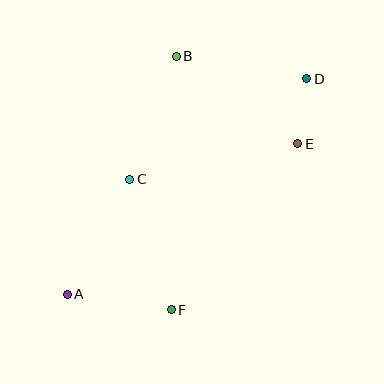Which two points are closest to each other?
Points D and E are closest to each other.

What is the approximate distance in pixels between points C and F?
The distance between C and F is approximately 137 pixels.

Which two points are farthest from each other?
Points A and D are farthest from each other.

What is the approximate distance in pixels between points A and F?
The distance between A and F is approximately 105 pixels.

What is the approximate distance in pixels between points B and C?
The distance between B and C is approximately 131 pixels.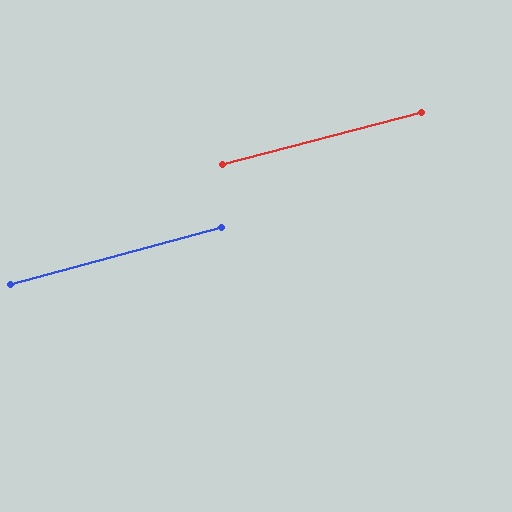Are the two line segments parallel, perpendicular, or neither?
Parallel — their directions differ by only 0.5°.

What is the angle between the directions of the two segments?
Approximately 0 degrees.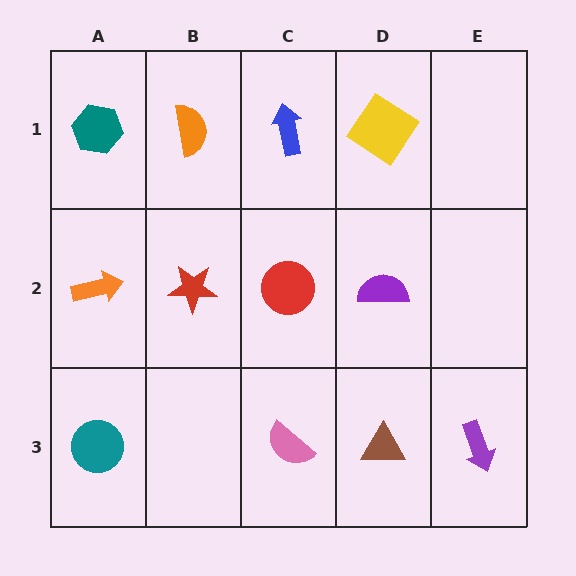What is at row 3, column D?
A brown triangle.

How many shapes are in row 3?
4 shapes.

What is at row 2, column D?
A purple semicircle.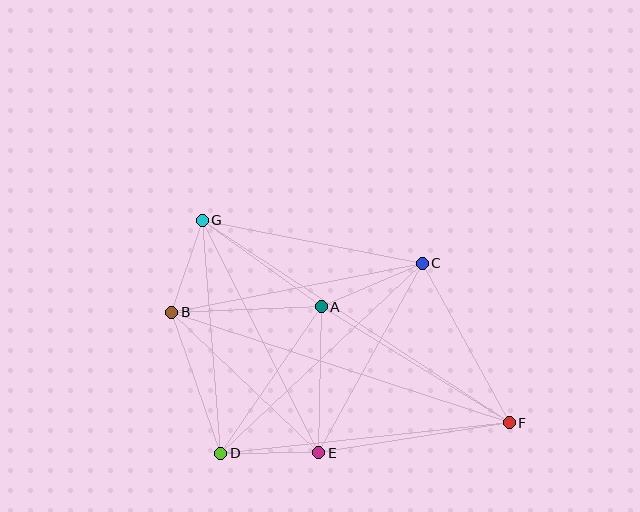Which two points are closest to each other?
Points B and G are closest to each other.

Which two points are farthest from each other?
Points F and G are farthest from each other.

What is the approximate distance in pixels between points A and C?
The distance between A and C is approximately 110 pixels.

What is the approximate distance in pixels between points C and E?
The distance between C and E is approximately 215 pixels.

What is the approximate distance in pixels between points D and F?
The distance between D and F is approximately 290 pixels.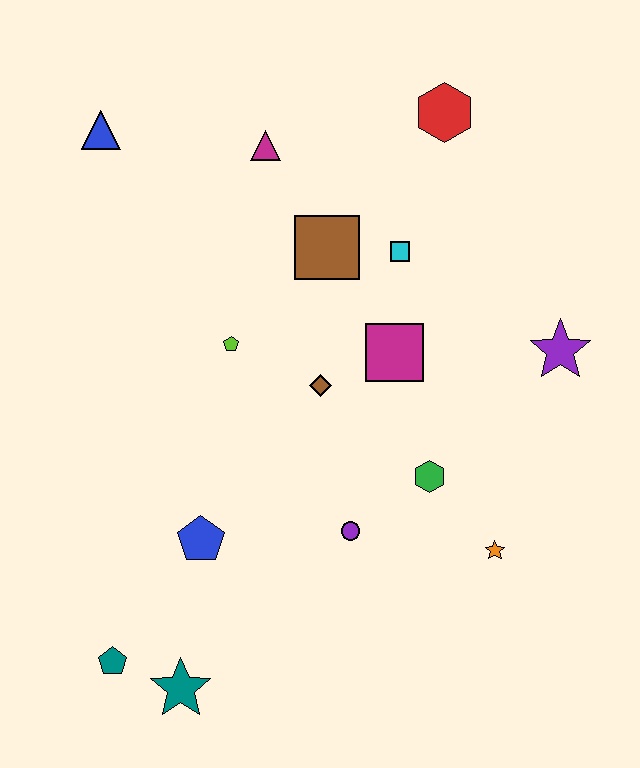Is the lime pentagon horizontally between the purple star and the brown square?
No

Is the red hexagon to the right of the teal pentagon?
Yes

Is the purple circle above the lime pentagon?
No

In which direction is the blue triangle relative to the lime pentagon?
The blue triangle is above the lime pentagon.